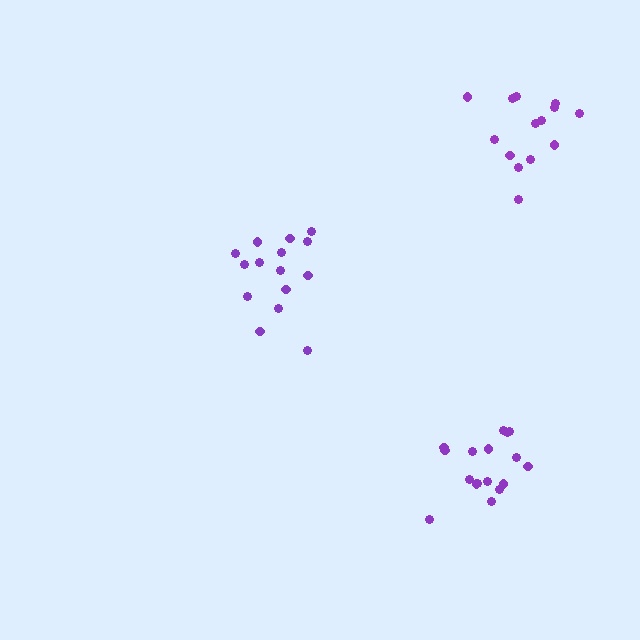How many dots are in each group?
Group 1: 15 dots, Group 2: 17 dots, Group 3: 14 dots (46 total).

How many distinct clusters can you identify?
There are 3 distinct clusters.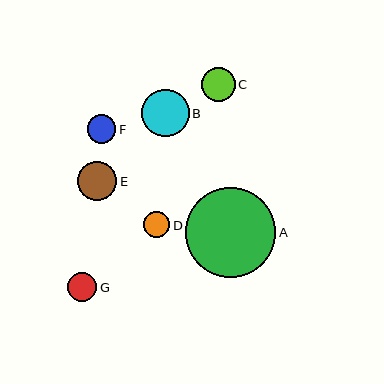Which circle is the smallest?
Circle D is the smallest with a size of approximately 26 pixels.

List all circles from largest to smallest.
From largest to smallest: A, B, E, C, G, F, D.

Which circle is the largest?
Circle A is the largest with a size of approximately 90 pixels.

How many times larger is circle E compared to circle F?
Circle E is approximately 1.4 times the size of circle F.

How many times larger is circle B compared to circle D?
Circle B is approximately 1.8 times the size of circle D.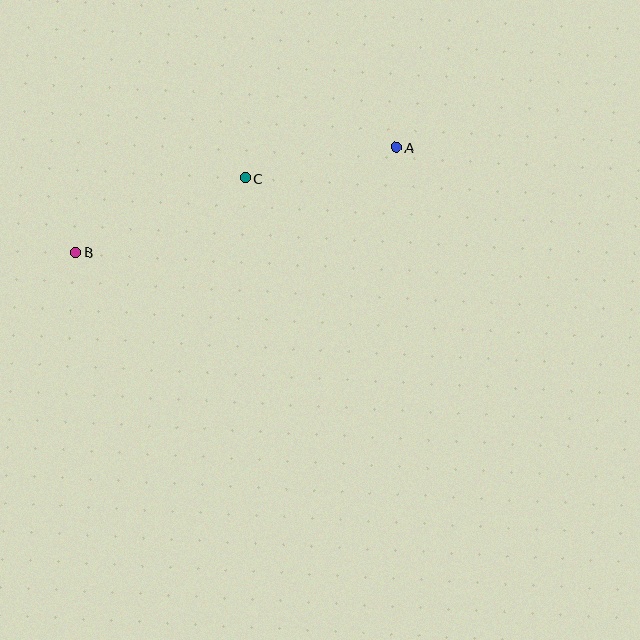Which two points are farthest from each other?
Points A and B are farthest from each other.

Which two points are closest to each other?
Points A and C are closest to each other.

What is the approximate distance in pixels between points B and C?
The distance between B and C is approximately 185 pixels.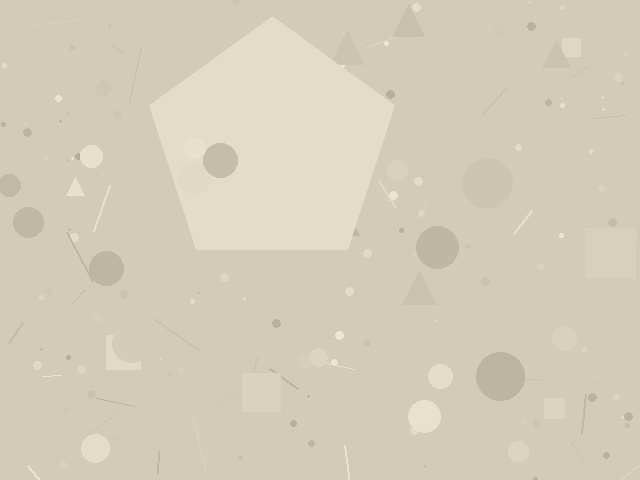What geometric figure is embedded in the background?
A pentagon is embedded in the background.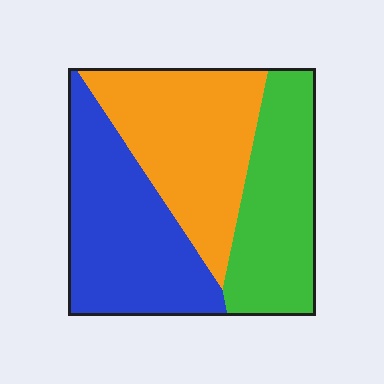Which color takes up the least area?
Green, at roughly 30%.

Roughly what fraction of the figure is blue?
Blue takes up between a quarter and a half of the figure.